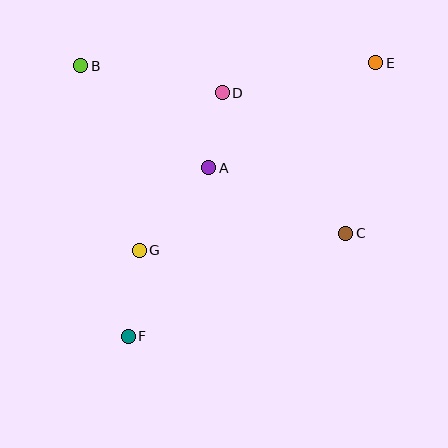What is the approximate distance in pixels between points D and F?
The distance between D and F is approximately 261 pixels.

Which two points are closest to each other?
Points A and D are closest to each other.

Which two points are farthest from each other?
Points E and F are farthest from each other.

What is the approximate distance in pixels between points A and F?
The distance between A and F is approximately 187 pixels.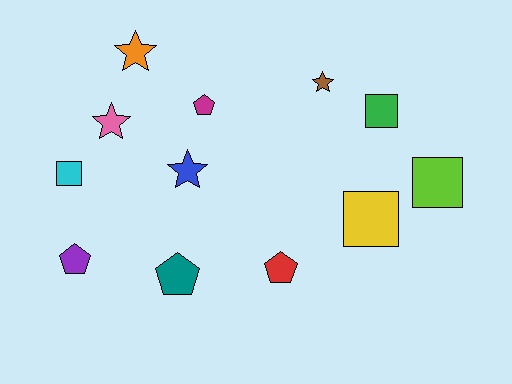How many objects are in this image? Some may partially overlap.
There are 12 objects.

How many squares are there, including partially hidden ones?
There are 4 squares.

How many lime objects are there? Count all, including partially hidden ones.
There is 1 lime object.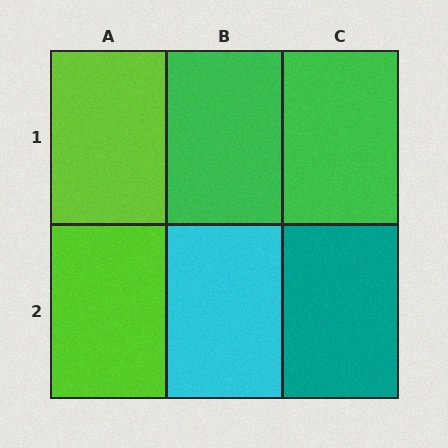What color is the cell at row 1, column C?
Green.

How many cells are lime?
2 cells are lime.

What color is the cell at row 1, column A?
Lime.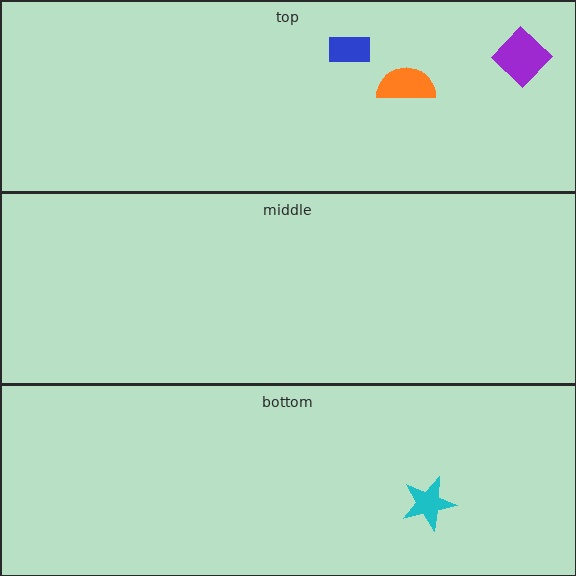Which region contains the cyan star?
The bottom region.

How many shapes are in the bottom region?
1.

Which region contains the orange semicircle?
The top region.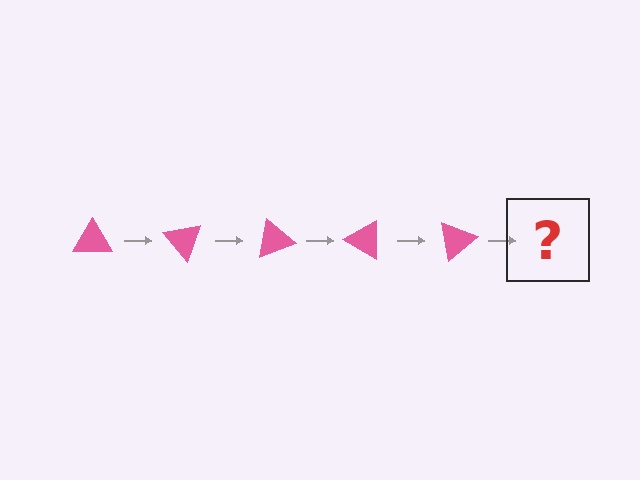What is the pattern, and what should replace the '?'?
The pattern is that the triangle rotates 50 degrees each step. The '?' should be a pink triangle rotated 250 degrees.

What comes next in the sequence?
The next element should be a pink triangle rotated 250 degrees.